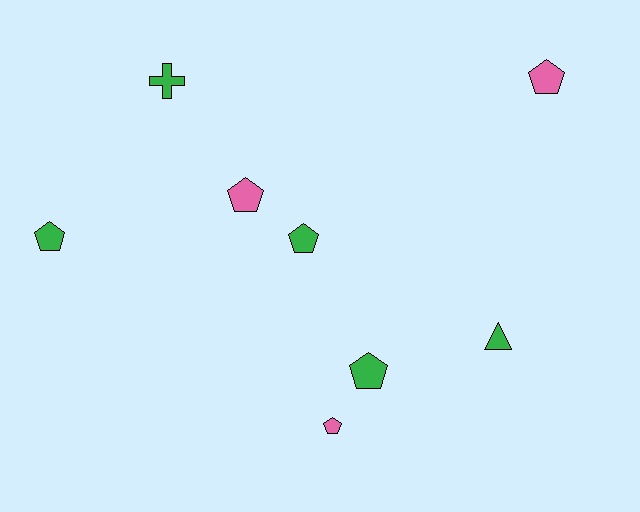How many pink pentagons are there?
There are 3 pink pentagons.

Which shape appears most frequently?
Pentagon, with 6 objects.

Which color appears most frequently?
Green, with 5 objects.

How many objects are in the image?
There are 8 objects.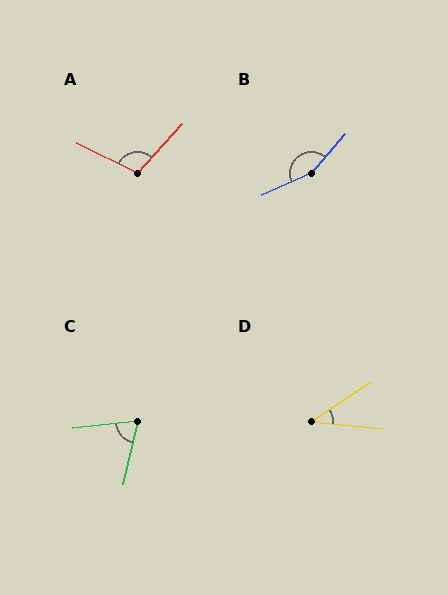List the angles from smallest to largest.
D (39°), C (71°), A (105°), B (154°).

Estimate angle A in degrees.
Approximately 105 degrees.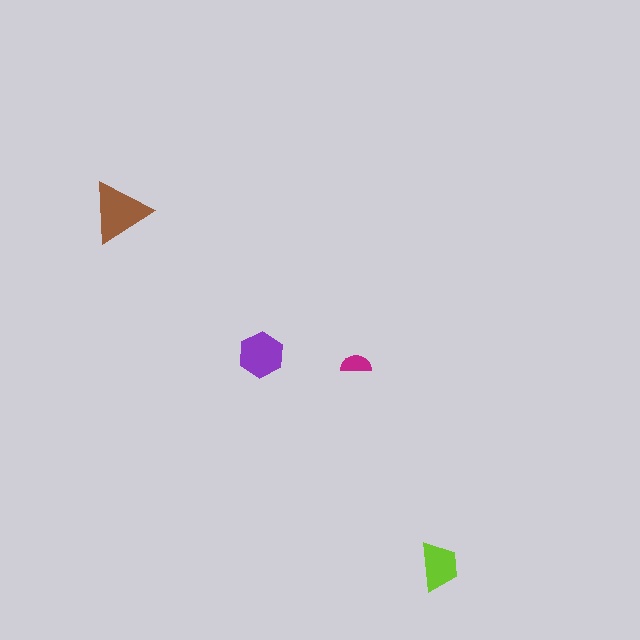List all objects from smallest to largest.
The magenta semicircle, the lime trapezoid, the purple hexagon, the brown triangle.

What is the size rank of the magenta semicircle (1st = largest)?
4th.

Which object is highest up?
The brown triangle is topmost.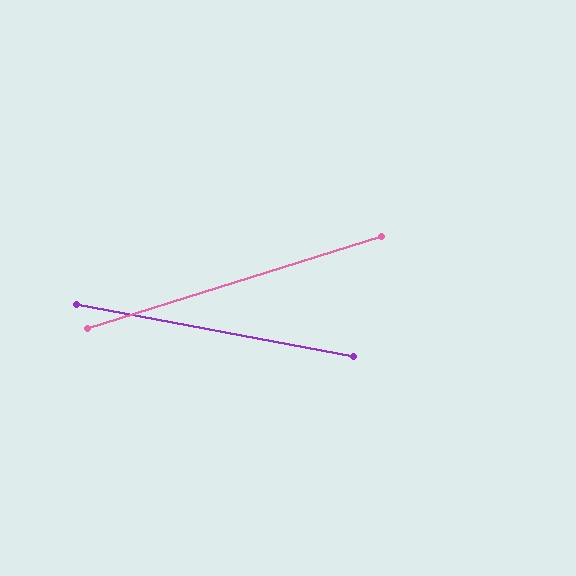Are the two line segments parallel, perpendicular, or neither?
Neither parallel nor perpendicular — they differ by about 28°.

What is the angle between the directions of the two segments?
Approximately 28 degrees.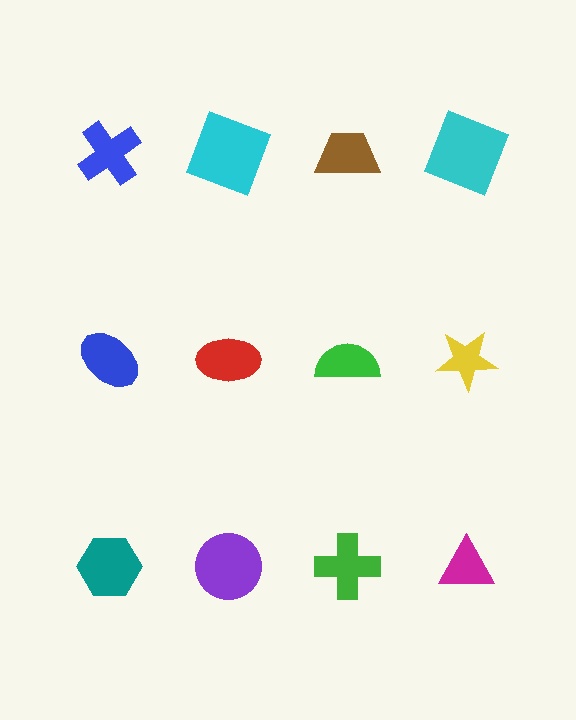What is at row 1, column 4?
A cyan square.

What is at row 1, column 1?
A blue cross.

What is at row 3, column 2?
A purple circle.